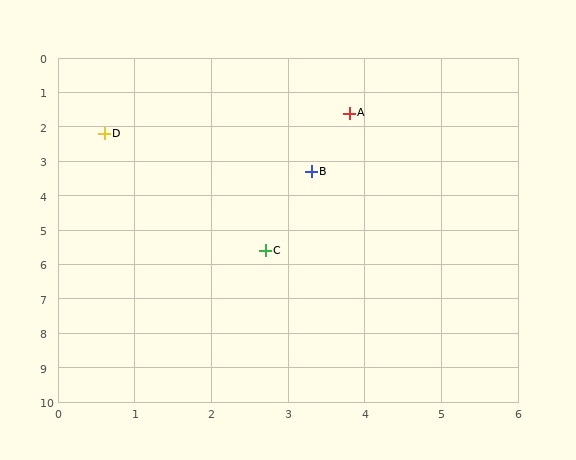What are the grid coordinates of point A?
Point A is at approximately (3.8, 1.6).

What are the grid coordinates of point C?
Point C is at approximately (2.7, 5.6).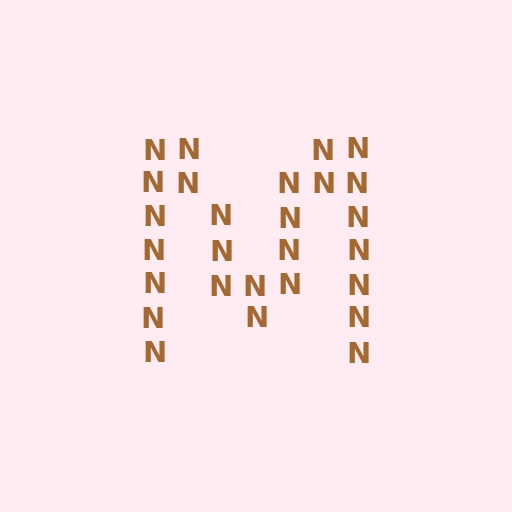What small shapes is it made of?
It is made of small letter N's.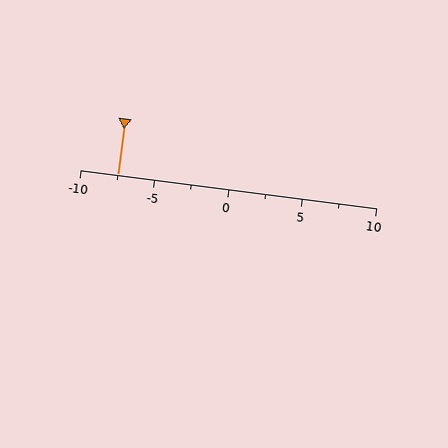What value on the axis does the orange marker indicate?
The marker indicates approximately -7.5.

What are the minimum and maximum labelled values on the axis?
The axis runs from -10 to 10.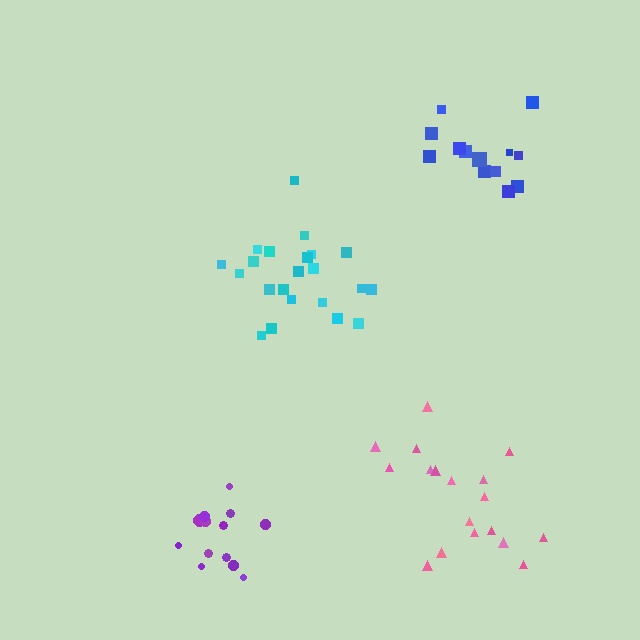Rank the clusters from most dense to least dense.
purple, cyan, blue, pink.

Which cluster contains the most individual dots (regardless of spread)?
Cyan (22).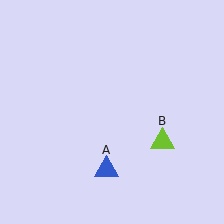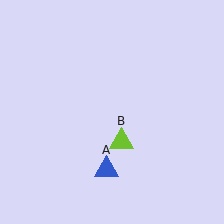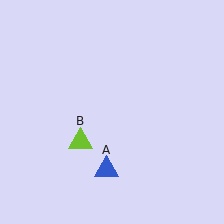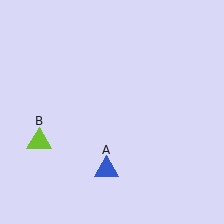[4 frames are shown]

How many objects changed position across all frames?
1 object changed position: lime triangle (object B).